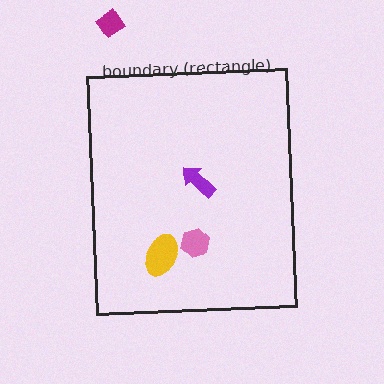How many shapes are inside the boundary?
3 inside, 1 outside.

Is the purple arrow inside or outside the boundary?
Inside.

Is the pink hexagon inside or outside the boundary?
Inside.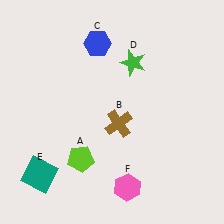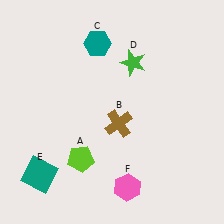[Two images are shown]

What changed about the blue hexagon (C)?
In Image 1, C is blue. In Image 2, it changed to teal.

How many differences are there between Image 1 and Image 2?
There is 1 difference between the two images.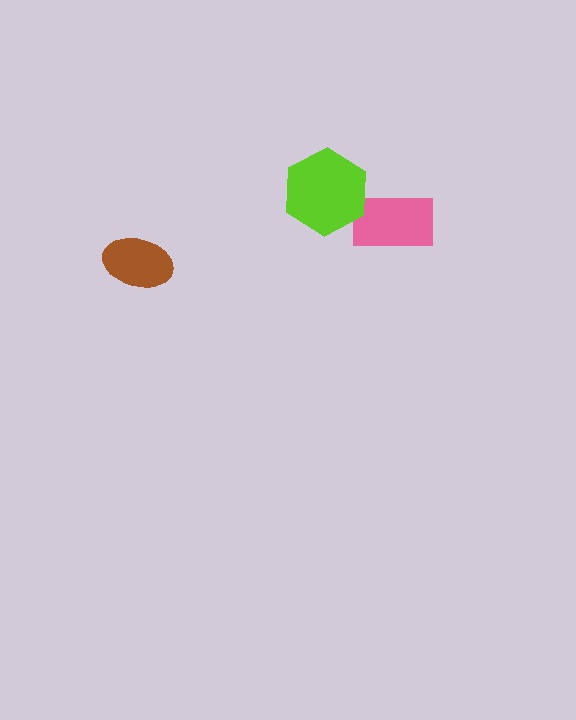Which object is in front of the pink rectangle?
The lime hexagon is in front of the pink rectangle.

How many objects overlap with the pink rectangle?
1 object overlaps with the pink rectangle.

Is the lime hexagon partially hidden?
No, no other shape covers it.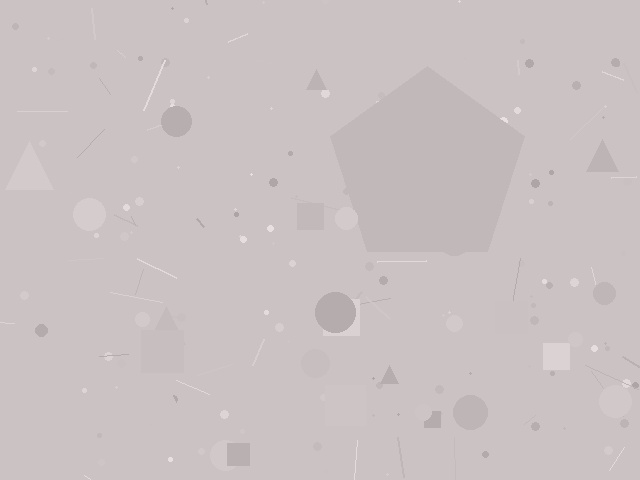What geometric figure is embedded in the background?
A pentagon is embedded in the background.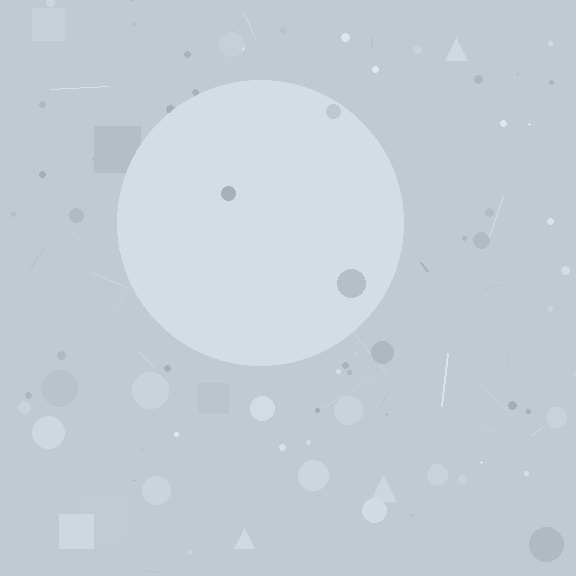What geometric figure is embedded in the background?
A circle is embedded in the background.